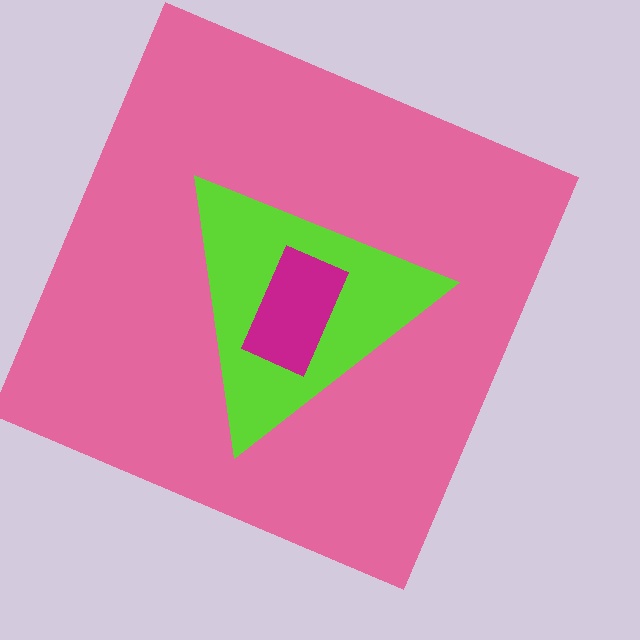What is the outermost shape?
The pink square.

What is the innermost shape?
The magenta rectangle.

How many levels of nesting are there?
3.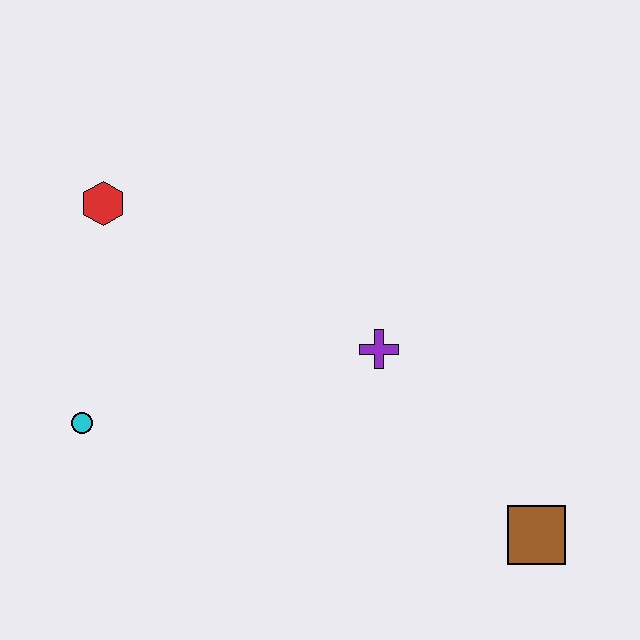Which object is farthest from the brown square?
The red hexagon is farthest from the brown square.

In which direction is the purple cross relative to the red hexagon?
The purple cross is to the right of the red hexagon.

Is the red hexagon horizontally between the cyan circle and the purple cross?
Yes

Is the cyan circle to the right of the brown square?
No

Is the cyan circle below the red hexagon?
Yes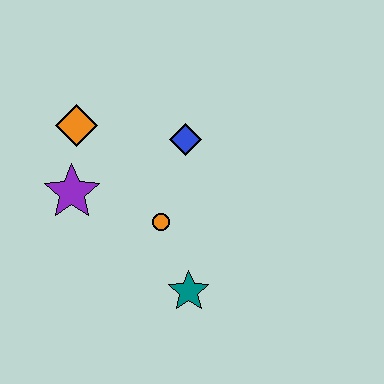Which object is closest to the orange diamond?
The purple star is closest to the orange diamond.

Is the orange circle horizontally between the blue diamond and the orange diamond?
Yes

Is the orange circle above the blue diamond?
No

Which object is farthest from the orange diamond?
The teal star is farthest from the orange diamond.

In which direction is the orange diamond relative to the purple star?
The orange diamond is above the purple star.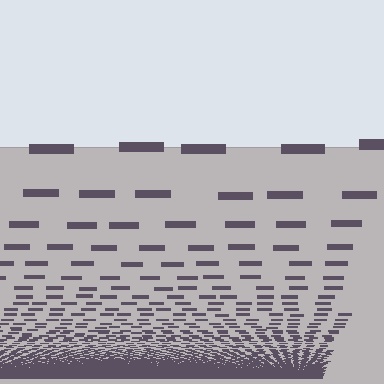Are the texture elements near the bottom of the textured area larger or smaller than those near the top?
Smaller. The gradient is inverted — elements near the bottom are smaller and denser.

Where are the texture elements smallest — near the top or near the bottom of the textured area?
Near the bottom.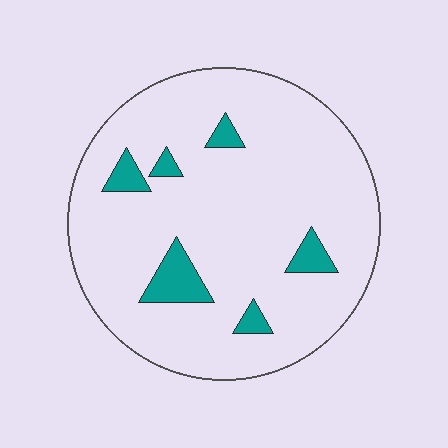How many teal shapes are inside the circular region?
6.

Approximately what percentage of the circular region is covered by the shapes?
Approximately 10%.